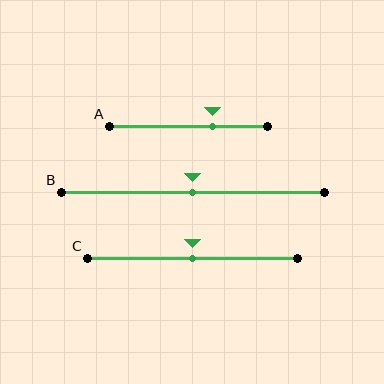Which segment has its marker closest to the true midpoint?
Segment B has its marker closest to the true midpoint.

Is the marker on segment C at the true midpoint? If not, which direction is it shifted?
Yes, the marker on segment C is at the true midpoint.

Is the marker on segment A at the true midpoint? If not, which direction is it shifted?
No, the marker on segment A is shifted to the right by about 15% of the segment length.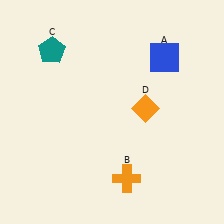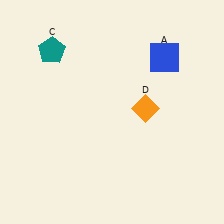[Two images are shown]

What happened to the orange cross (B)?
The orange cross (B) was removed in Image 2. It was in the bottom-right area of Image 1.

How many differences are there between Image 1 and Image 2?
There is 1 difference between the two images.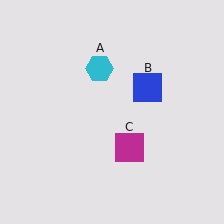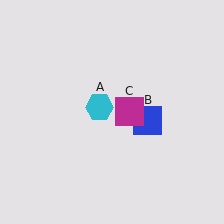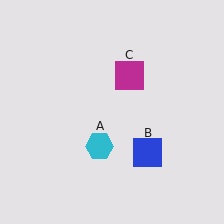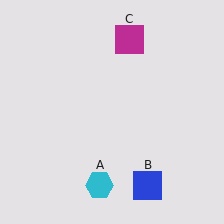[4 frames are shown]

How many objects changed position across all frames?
3 objects changed position: cyan hexagon (object A), blue square (object B), magenta square (object C).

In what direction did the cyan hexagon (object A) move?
The cyan hexagon (object A) moved down.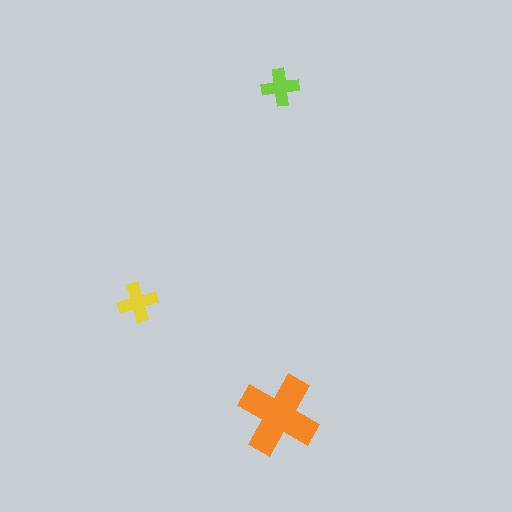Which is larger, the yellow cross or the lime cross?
The yellow one.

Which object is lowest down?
The orange cross is bottommost.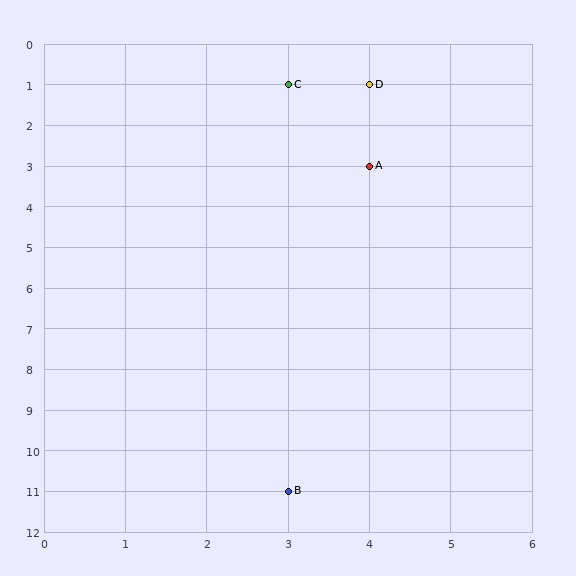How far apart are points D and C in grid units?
Points D and C are 1 column apart.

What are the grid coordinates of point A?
Point A is at grid coordinates (4, 3).